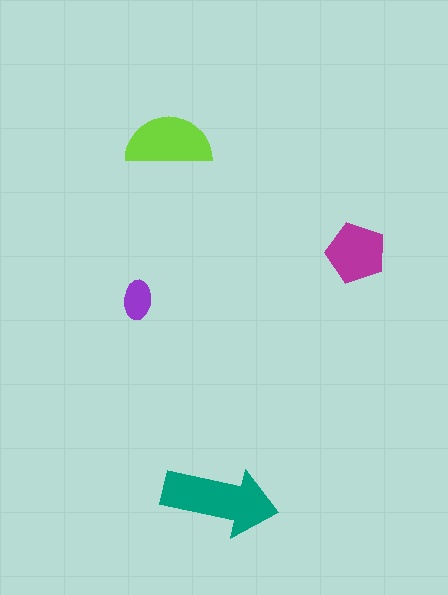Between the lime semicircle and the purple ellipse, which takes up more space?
The lime semicircle.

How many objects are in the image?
There are 4 objects in the image.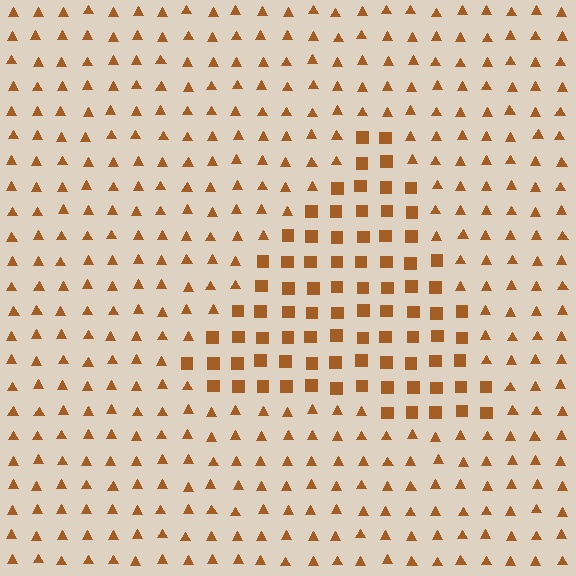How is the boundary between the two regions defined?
The boundary is defined by a change in element shape: squares inside vs. triangles outside. All elements share the same color and spacing.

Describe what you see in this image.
The image is filled with small brown elements arranged in a uniform grid. A triangle-shaped region contains squares, while the surrounding area contains triangles. The boundary is defined purely by the change in element shape.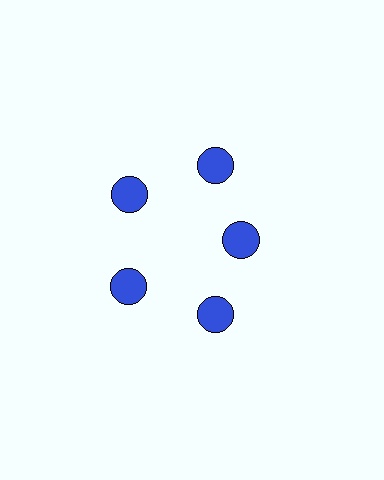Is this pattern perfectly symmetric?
No. The 5 blue circles are arranged in a ring, but one element near the 3 o'clock position is pulled inward toward the center, breaking the 5-fold rotational symmetry.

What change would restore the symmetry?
The symmetry would be restored by moving it outward, back onto the ring so that all 5 circles sit at equal angles and equal distance from the center.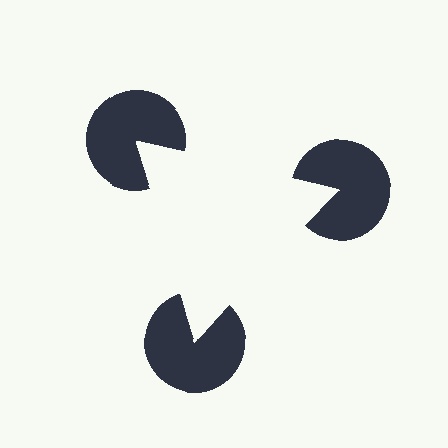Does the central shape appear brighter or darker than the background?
It typically appears slightly brighter than the background, even though no actual brightness change is drawn.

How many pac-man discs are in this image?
There are 3 — one at each vertex of the illusory triangle.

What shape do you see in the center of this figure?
An illusory triangle — its edges are inferred from the aligned wedge cuts in the pac-man discs, not physically drawn.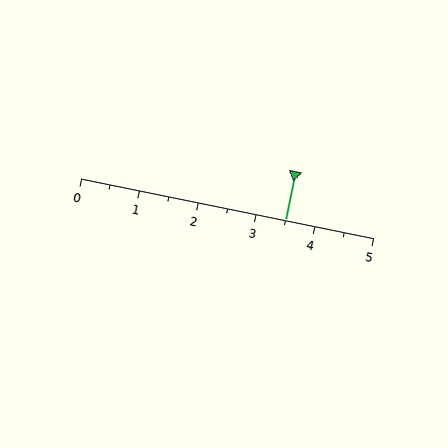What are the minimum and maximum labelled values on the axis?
The axis runs from 0 to 5.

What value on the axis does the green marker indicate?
The marker indicates approximately 3.5.